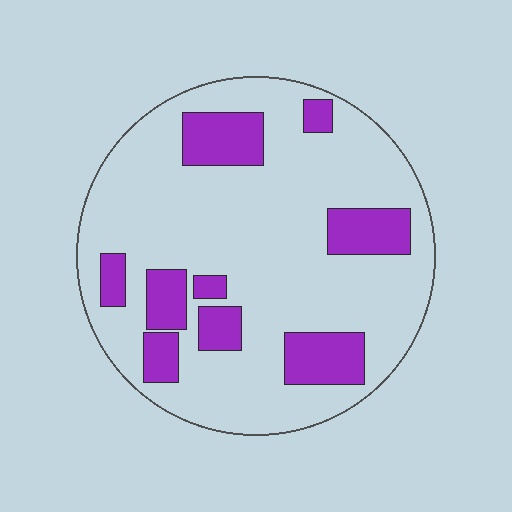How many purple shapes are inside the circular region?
9.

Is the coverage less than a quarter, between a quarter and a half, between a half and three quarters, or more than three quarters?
Less than a quarter.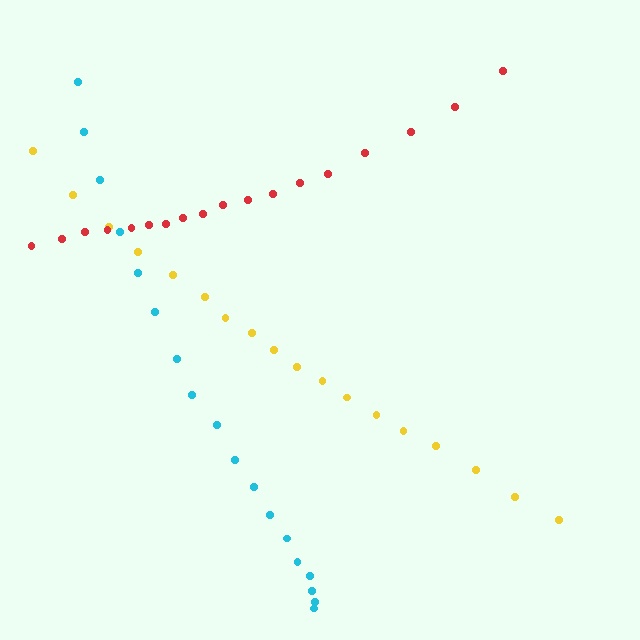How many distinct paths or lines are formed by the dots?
There are 3 distinct paths.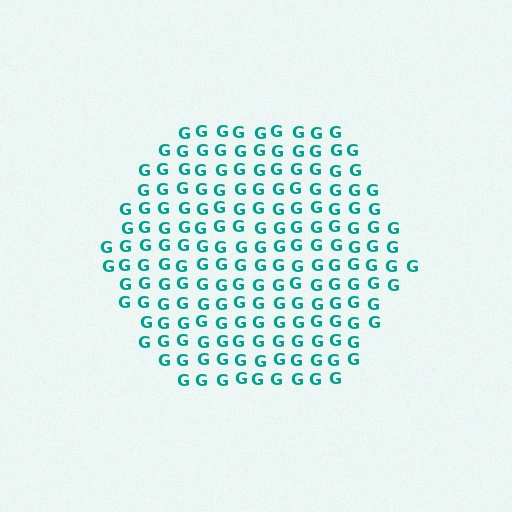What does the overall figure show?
The overall figure shows a hexagon.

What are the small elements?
The small elements are letter G's.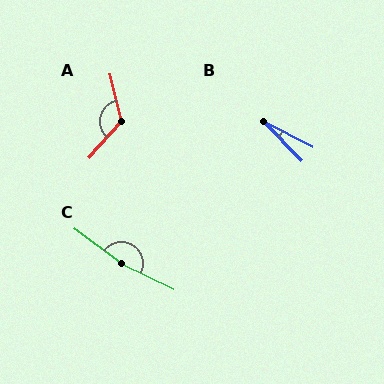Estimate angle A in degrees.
Approximately 125 degrees.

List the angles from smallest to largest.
B (18°), A (125°), C (170°).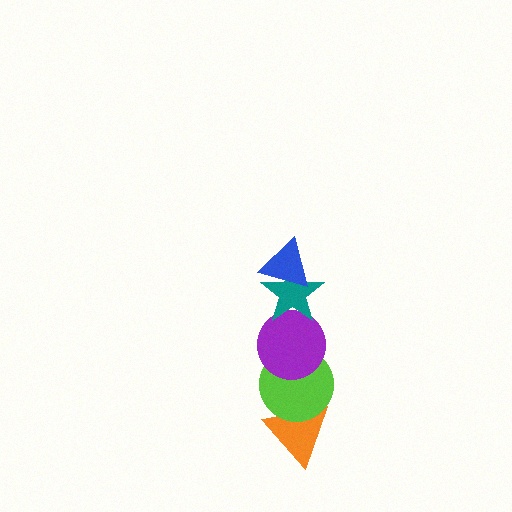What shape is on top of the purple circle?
The teal star is on top of the purple circle.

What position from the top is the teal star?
The teal star is 2nd from the top.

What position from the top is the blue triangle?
The blue triangle is 1st from the top.